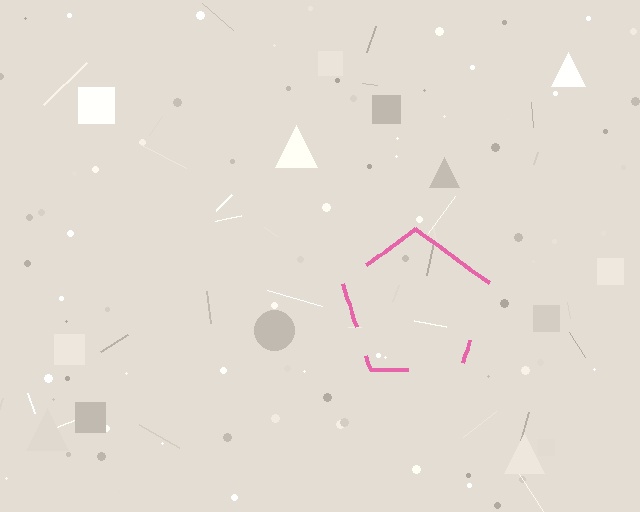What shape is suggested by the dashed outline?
The dashed outline suggests a pentagon.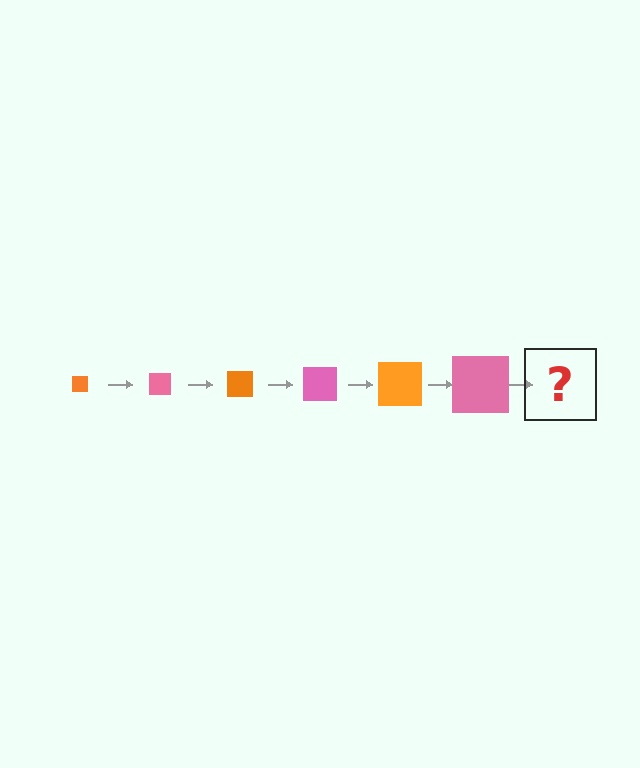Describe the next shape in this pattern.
It should be an orange square, larger than the previous one.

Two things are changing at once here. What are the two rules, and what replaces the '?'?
The two rules are that the square grows larger each step and the color cycles through orange and pink. The '?' should be an orange square, larger than the previous one.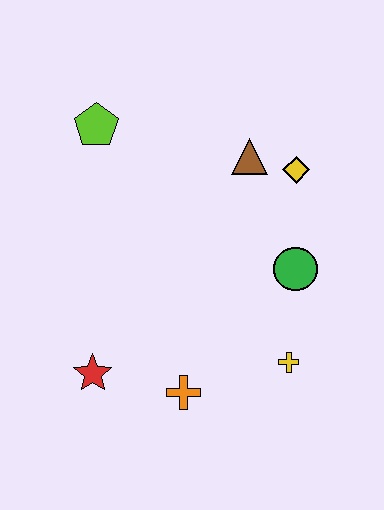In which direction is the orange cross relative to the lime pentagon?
The orange cross is below the lime pentagon.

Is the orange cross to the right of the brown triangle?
No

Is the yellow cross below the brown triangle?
Yes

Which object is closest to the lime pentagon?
The brown triangle is closest to the lime pentagon.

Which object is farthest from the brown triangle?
The red star is farthest from the brown triangle.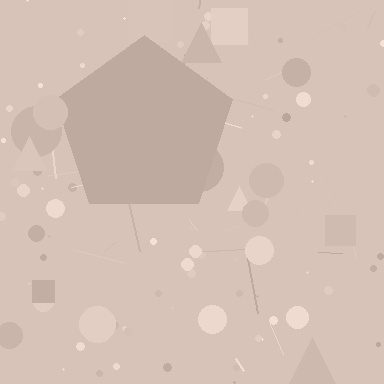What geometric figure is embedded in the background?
A pentagon is embedded in the background.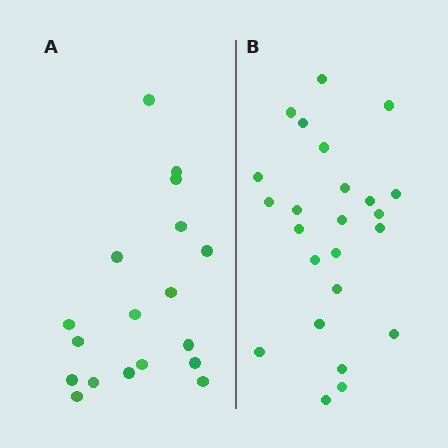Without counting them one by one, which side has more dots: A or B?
Region B (the right region) has more dots.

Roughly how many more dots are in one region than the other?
Region B has about 6 more dots than region A.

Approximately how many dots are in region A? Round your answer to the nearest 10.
About 20 dots. (The exact count is 18, which rounds to 20.)